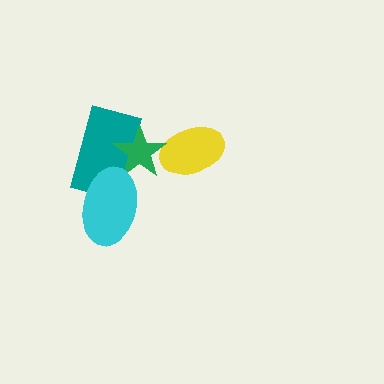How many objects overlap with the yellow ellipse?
1 object overlaps with the yellow ellipse.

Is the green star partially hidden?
No, no other shape covers it.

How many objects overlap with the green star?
2 objects overlap with the green star.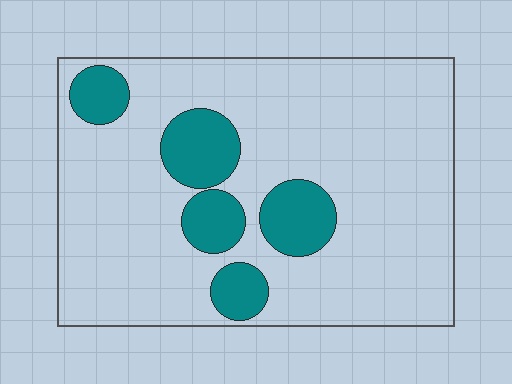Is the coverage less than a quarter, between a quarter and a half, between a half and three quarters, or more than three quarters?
Less than a quarter.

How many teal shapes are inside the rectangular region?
5.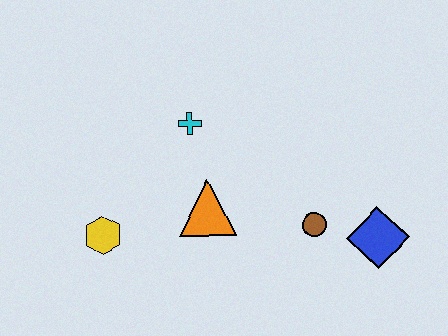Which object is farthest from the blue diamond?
The yellow hexagon is farthest from the blue diamond.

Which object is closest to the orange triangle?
The cyan cross is closest to the orange triangle.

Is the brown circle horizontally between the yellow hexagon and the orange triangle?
No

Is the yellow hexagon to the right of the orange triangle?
No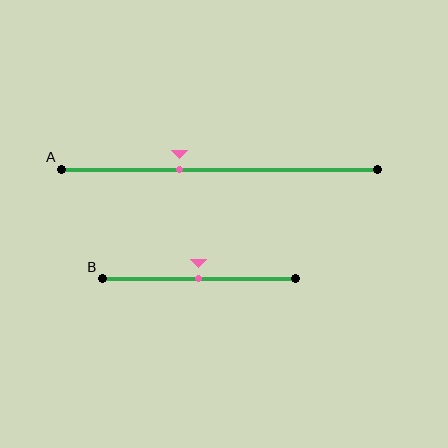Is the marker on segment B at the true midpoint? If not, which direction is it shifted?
Yes, the marker on segment B is at the true midpoint.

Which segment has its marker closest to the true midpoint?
Segment B has its marker closest to the true midpoint.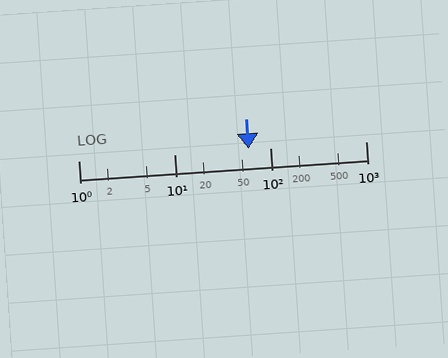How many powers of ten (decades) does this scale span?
The scale spans 3 decades, from 1 to 1000.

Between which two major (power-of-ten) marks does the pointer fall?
The pointer is between 10 and 100.